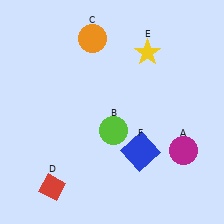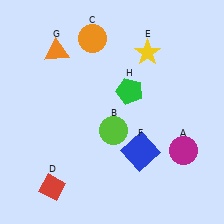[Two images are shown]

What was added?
An orange triangle (G), a green pentagon (H) were added in Image 2.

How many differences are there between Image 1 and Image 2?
There are 2 differences between the two images.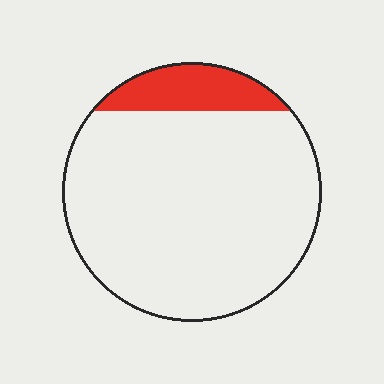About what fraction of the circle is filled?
About one eighth (1/8).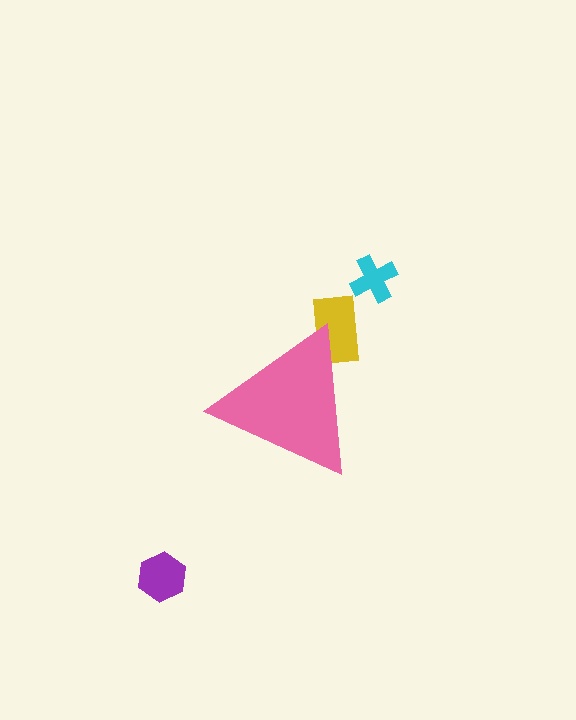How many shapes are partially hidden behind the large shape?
1 shape is partially hidden.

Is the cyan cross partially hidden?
No, the cyan cross is fully visible.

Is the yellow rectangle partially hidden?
Yes, the yellow rectangle is partially hidden behind the pink triangle.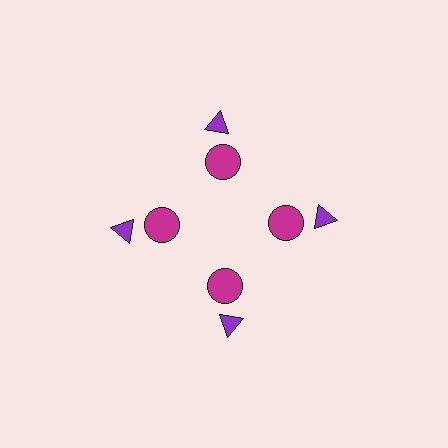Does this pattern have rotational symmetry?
Yes, this pattern has 4-fold rotational symmetry. It looks the same after rotating 90 degrees around the center.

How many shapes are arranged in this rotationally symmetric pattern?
There are 8 shapes, arranged in 4 groups of 2.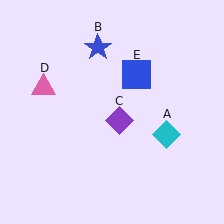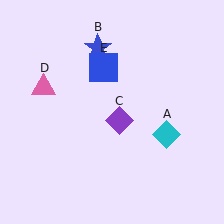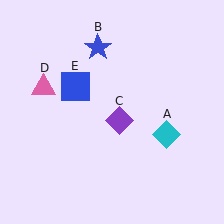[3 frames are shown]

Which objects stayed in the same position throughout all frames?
Cyan diamond (object A) and blue star (object B) and purple diamond (object C) and pink triangle (object D) remained stationary.